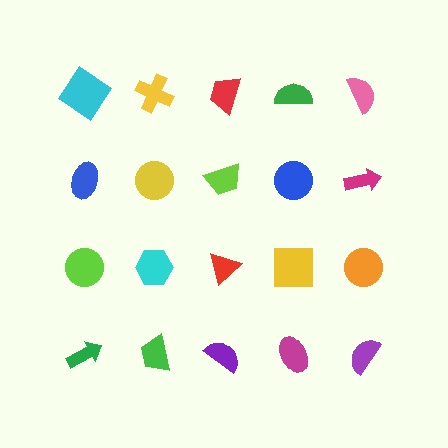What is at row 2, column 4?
A blue circle.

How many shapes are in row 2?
5 shapes.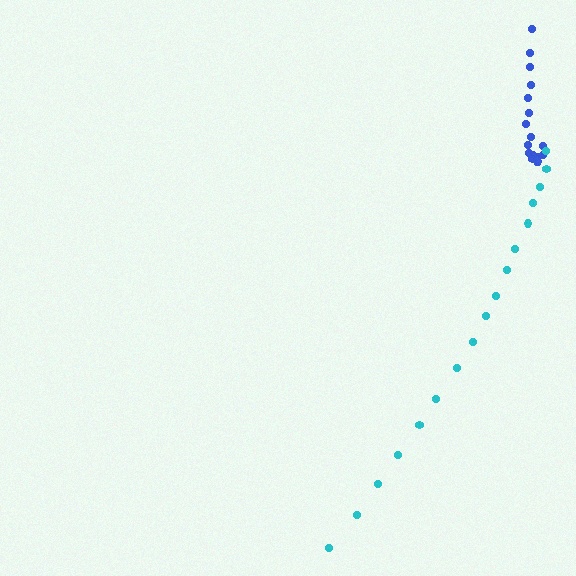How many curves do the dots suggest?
There are 2 distinct paths.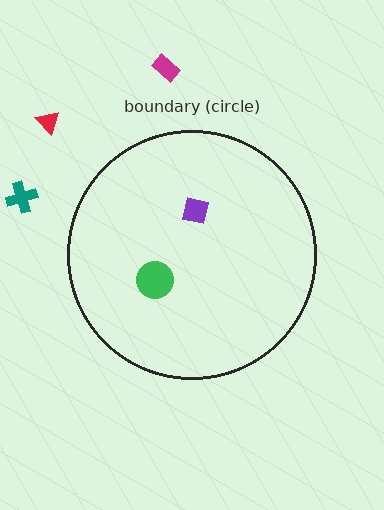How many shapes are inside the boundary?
2 inside, 3 outside.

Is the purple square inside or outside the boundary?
Inside.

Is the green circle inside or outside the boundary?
Inside.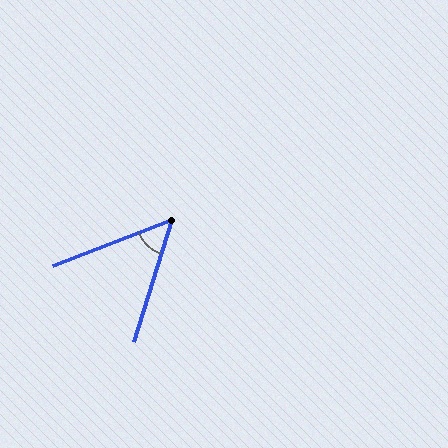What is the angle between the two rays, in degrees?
Approximately 52 degrees.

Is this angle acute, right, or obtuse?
It is acute.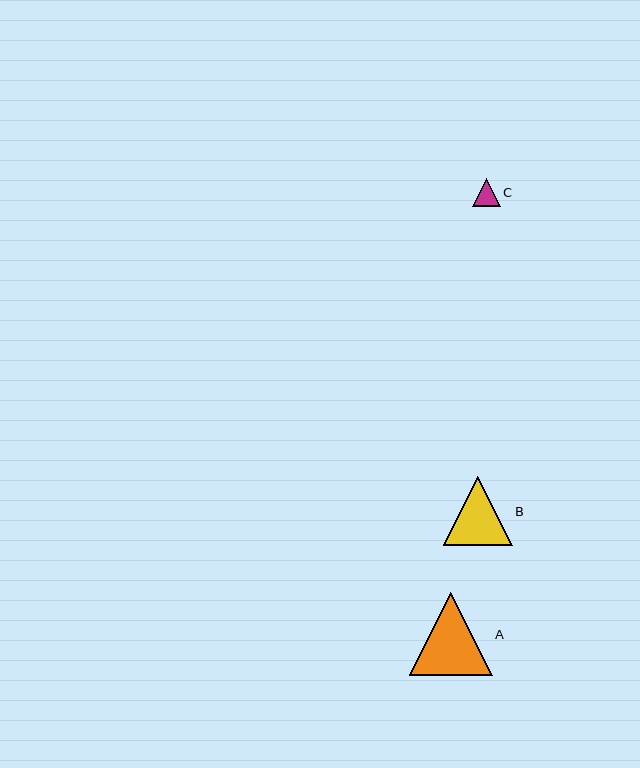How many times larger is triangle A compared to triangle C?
Triangle A is approximately 3.0 times the size of triangle C.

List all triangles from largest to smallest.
From largest to smallest: A, B, C.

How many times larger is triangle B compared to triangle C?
Triangle B is approximately 2.5 times the size of triangle C.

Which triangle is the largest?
Triangle A is the largest with a size of approximately 83 pixels.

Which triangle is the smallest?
Triangle C is the smallest with a size of approximately 28 pixels.